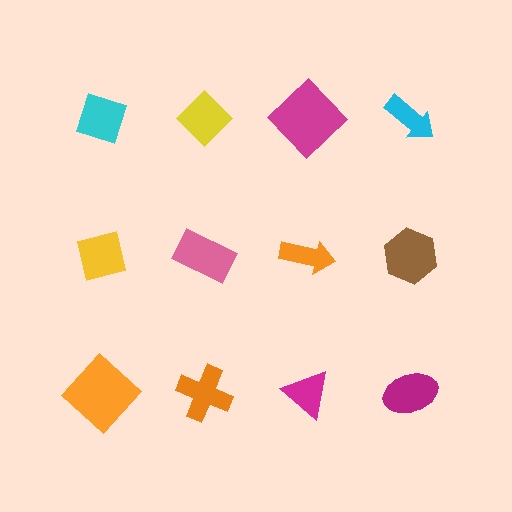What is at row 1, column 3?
A magenta diamond.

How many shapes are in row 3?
4 shapes.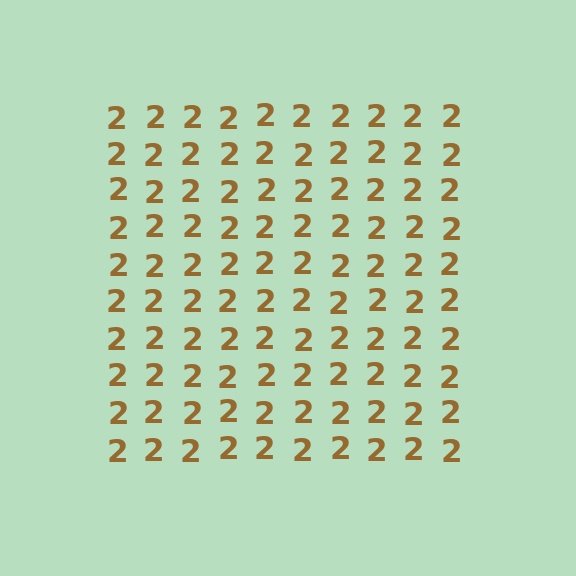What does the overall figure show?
The overall figure shows a square.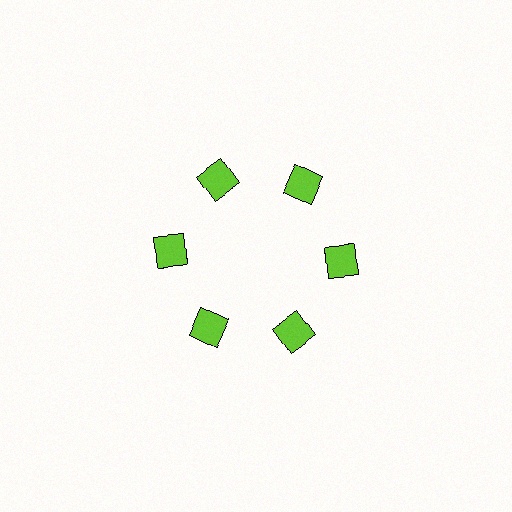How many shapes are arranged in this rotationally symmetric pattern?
There are 6 shapes, arranged in 6 groups of 1.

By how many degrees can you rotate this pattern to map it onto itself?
The pattern maps onto itself every 60 degrees of rotation.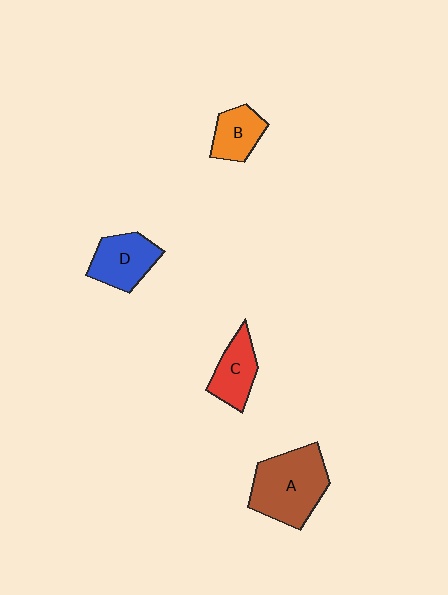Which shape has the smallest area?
Shape B (orange).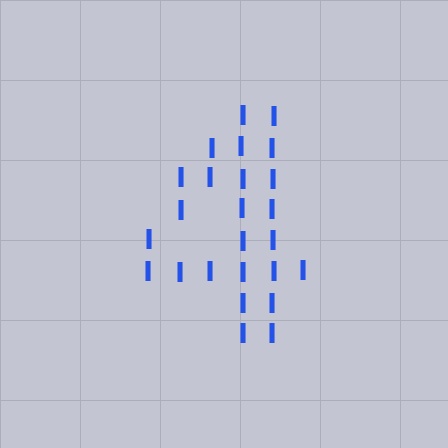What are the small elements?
The small elements are letter I's.